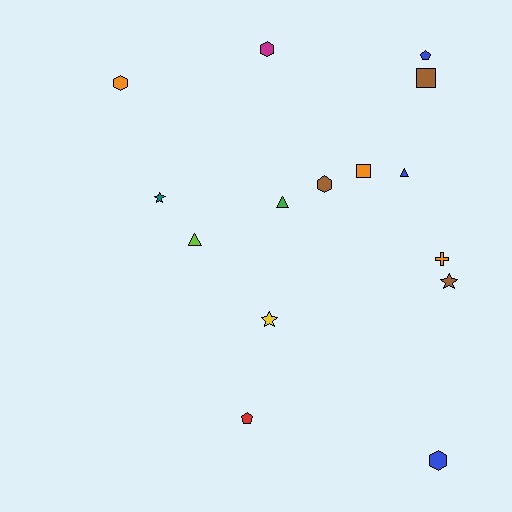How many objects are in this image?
There are 15 objects.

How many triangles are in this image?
There are 3 triangles.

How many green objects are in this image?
There is 1 green object.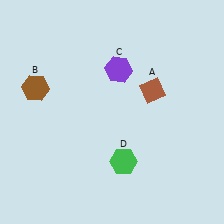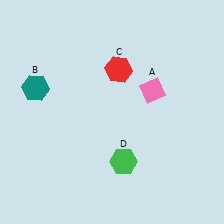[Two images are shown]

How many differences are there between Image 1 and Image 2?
There are 3 differences between the two images.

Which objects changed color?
A changed from brown to pink. B changed from brown to teal. C changed from purple to red.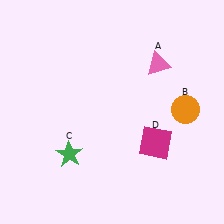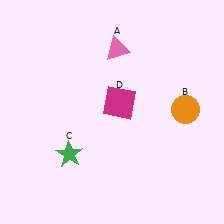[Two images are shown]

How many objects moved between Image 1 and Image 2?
2 objects moved between the two images.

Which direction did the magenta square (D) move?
The magenta square (D) moved up.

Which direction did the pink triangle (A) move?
The pink triangle (A) moved left.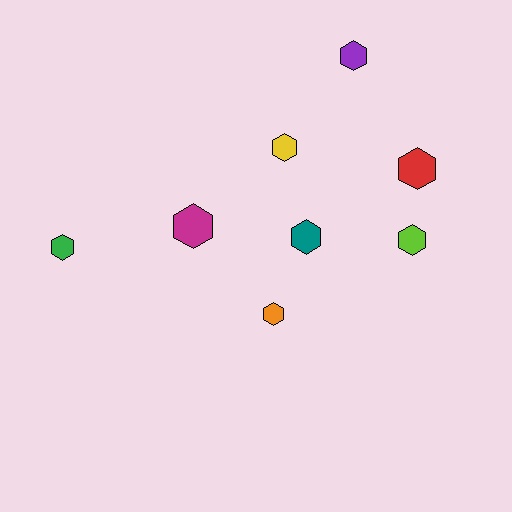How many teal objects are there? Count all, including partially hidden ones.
There is 1 teal object.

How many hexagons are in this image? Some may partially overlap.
There are 8 hexagons.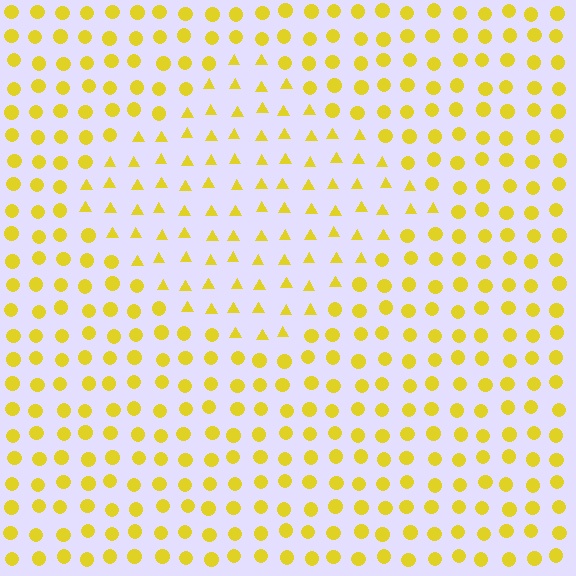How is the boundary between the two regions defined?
The boundary is defined by a change in element shape: triangles inside vs. circles outside. All elements share the same color and spacing.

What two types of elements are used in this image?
The image uses triangles inside the diamond region and circles outside it.